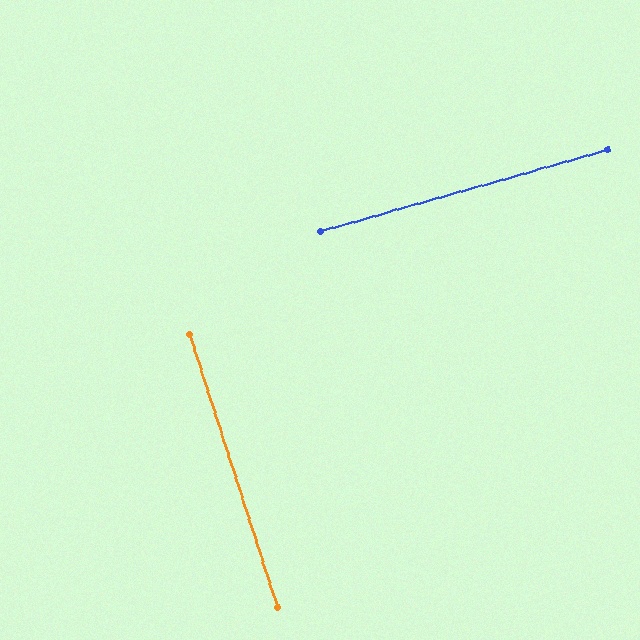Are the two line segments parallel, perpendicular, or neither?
Perpendicular — they meet at approximately 88°.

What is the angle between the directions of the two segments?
Approximately 88 degrees.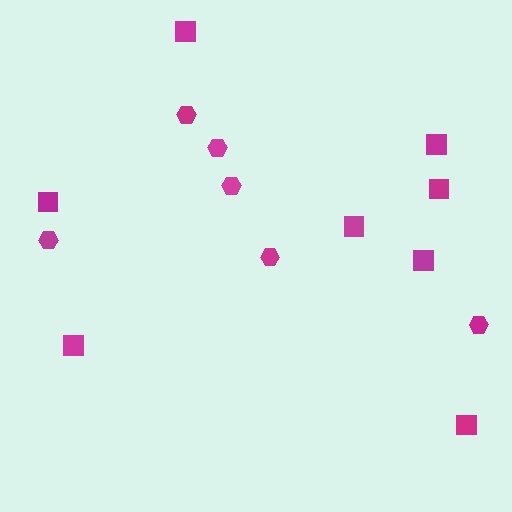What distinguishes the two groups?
There are 2 groups: one group of hexagons (6) and one group of squares (8).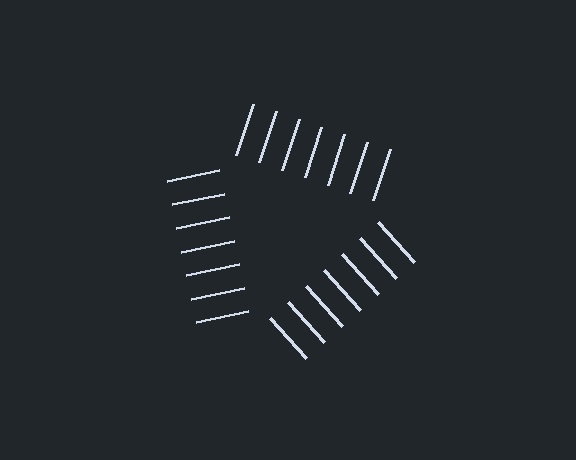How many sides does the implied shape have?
3 sides — the line-ends trace a triangle.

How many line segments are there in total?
21 — 7 along each of the 3 edges.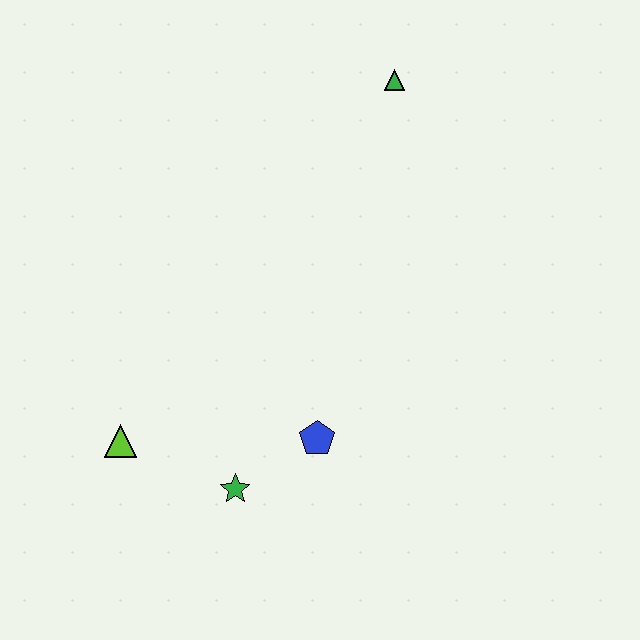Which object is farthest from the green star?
The green triangle is farthest from the green star.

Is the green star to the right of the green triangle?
No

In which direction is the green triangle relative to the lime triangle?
The green triangle is above the lime triangle.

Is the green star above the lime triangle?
No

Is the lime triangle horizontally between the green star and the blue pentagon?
No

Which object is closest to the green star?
The blue pentagon is closest to the green star.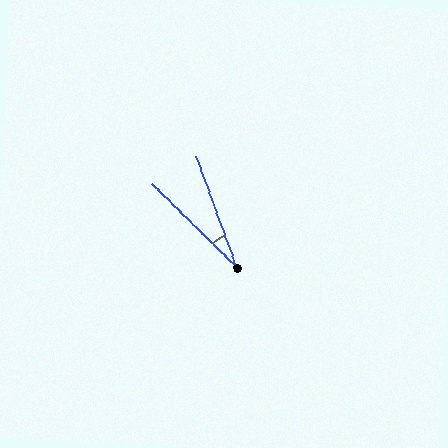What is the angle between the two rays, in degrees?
Approximately 25 degrees.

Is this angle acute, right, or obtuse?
It is acute.